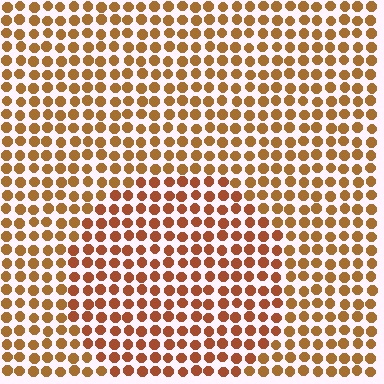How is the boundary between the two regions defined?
The boundary is defined purely by a slight shift in hue (about 18 degrees). Spacing, size, and orientation are identical on both sides.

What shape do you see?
I see a circle.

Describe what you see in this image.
The image is filled with small brown elements in a uniform arrangement. A circle-shaped region is visible where the elements are tinted to a slightly different hue, forming a subtle color boundary.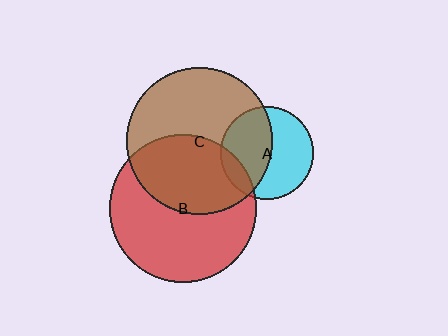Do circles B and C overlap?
Yes.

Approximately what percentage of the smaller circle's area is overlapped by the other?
Approximately 45%.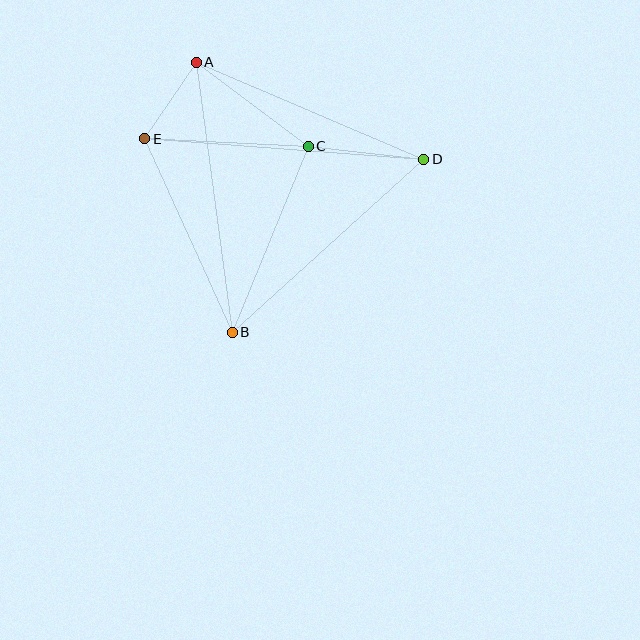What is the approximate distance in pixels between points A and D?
The distance between A and D is approximately 248 pixels.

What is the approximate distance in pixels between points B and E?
The distance between B and E is approximately 212 pixels.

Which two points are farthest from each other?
Points D and E are farthest from each other.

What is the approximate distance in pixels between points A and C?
The distance between A and C is approximately 140 pixels.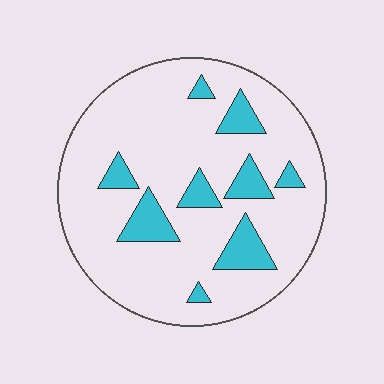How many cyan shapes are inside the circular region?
9.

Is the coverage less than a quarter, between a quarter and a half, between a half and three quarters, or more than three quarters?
Less than a quarter.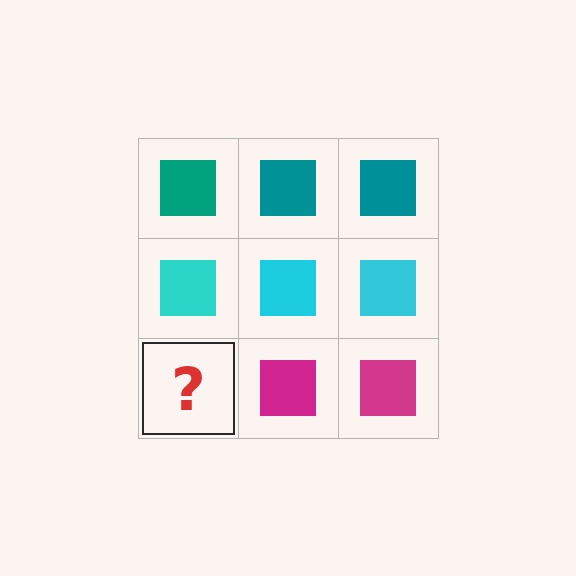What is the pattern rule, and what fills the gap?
The rule is that each row has a consistent color. The gap should be filled with a magenta square.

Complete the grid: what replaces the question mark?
The question mark should be replaced with a magenta square.